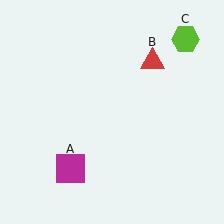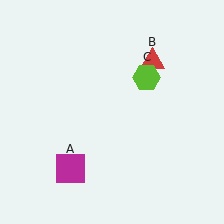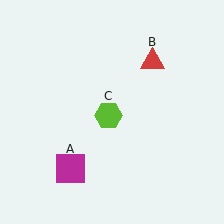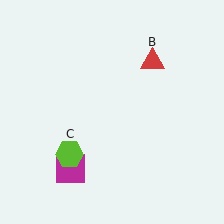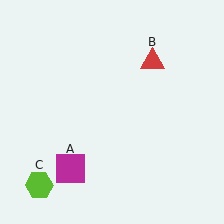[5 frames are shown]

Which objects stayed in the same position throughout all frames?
Magenta square (object A) and red triangle (object B) remained stationary.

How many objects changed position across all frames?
1 object changed position: lime hexagon (object C).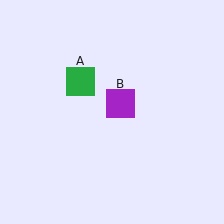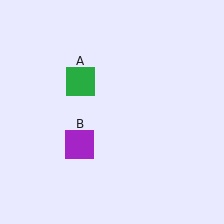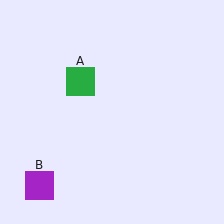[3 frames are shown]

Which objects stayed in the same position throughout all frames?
Green square (object A) remained stationary.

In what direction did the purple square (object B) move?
The purple square (object B) moved down and to the left.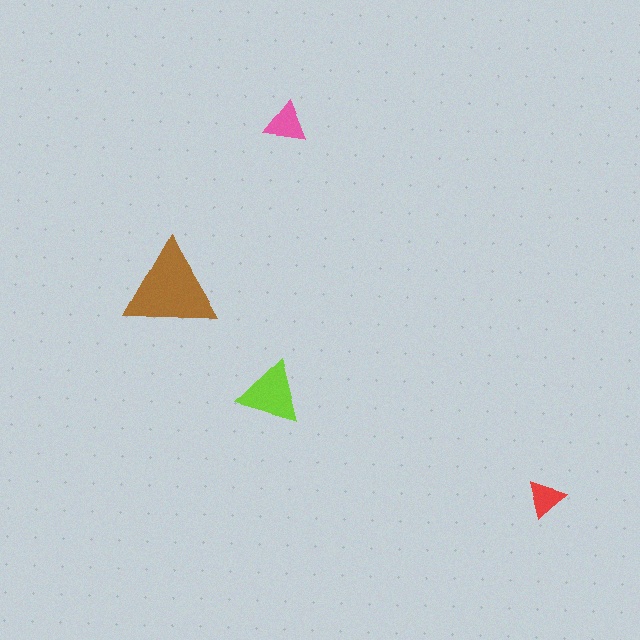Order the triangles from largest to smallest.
the brown one, the lime one, the pink one, the red one.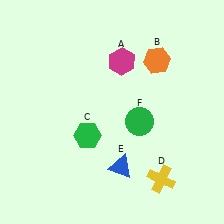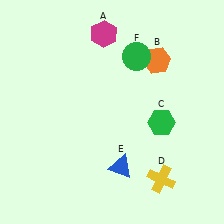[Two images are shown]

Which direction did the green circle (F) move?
The green circle (F) moved up.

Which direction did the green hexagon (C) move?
The green hexagon (C) moved right.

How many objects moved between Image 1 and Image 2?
3 objects moved between the two images.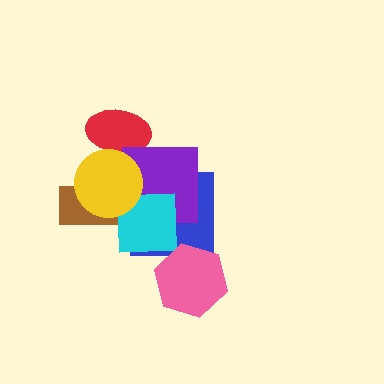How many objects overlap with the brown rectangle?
1 object overlaps with the brown rectangle.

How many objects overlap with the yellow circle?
4 objects overlap with the yellow circle.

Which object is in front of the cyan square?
The yellow circle is in front of the cyan square.